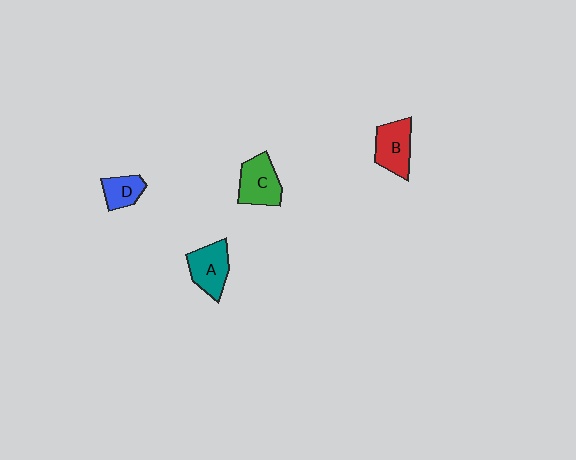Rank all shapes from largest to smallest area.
From largest to smallest: C (green), A (teal), B (red), D (blue).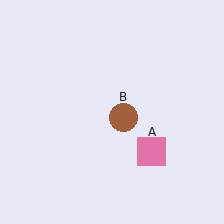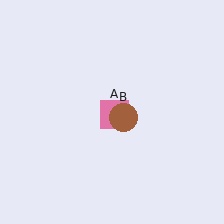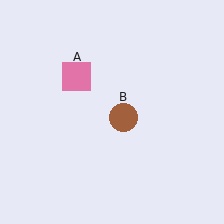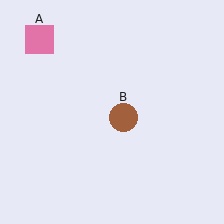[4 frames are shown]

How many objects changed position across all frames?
1 object changed position: pink square (object A).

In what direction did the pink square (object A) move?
The pink square (object A) moved up and to the left.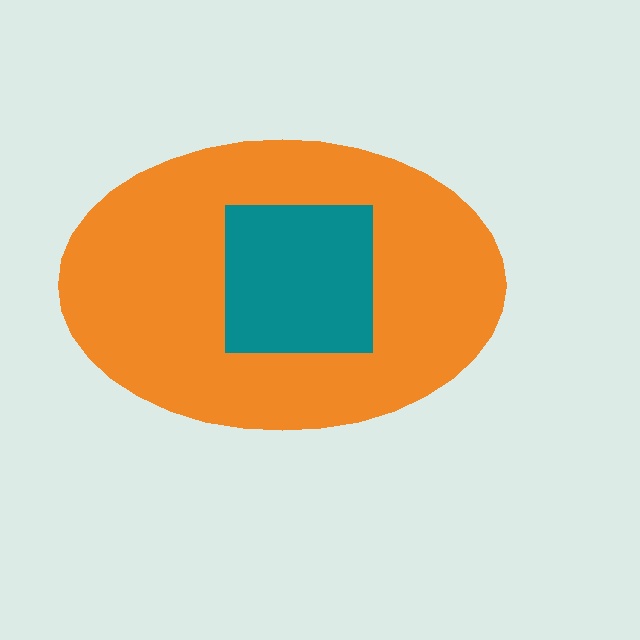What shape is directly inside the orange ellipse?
The teal square.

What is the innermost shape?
The teal square.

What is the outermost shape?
The orange ellipse.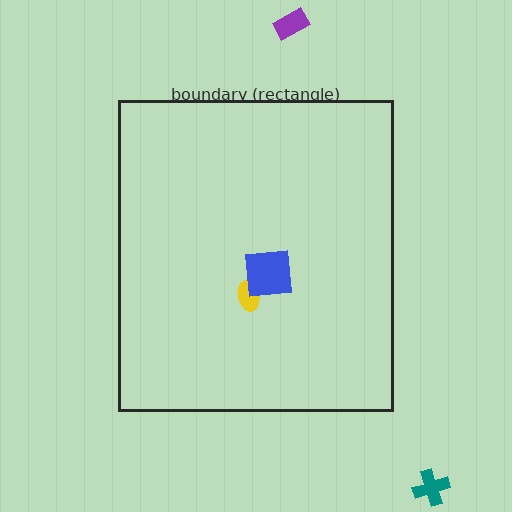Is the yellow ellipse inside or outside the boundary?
Inside.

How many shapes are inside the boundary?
2 inside, 2 outside.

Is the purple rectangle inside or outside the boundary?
Outside.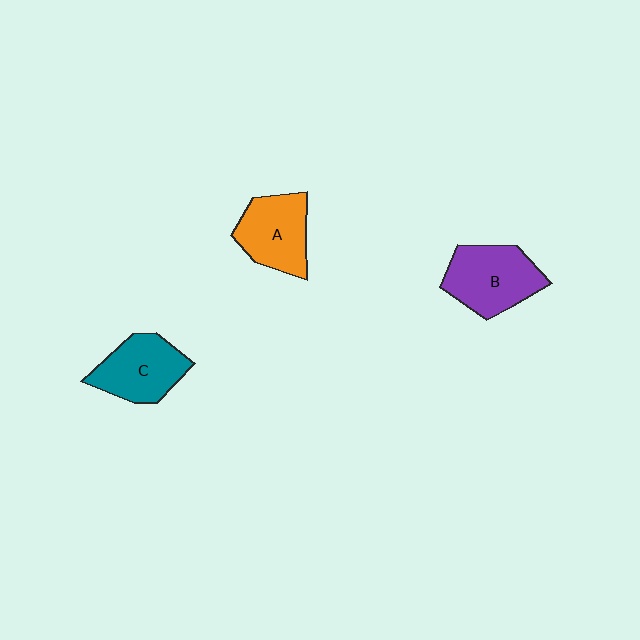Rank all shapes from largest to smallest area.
From largest to smallest: B (purple), C (teal), A (orange).